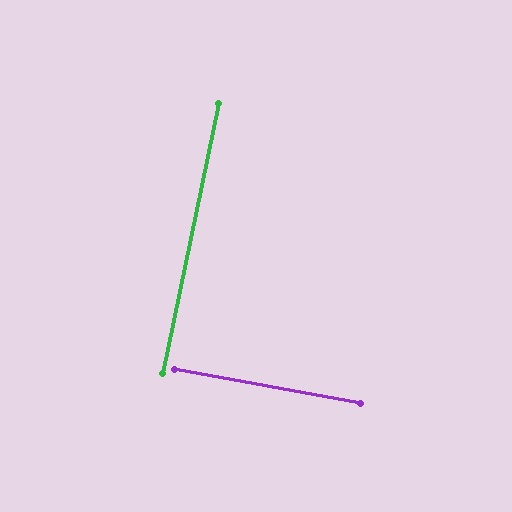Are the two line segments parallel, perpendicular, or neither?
Perpendicular — they meet at approximately 89°.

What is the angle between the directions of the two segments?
Approximately 89 degrees.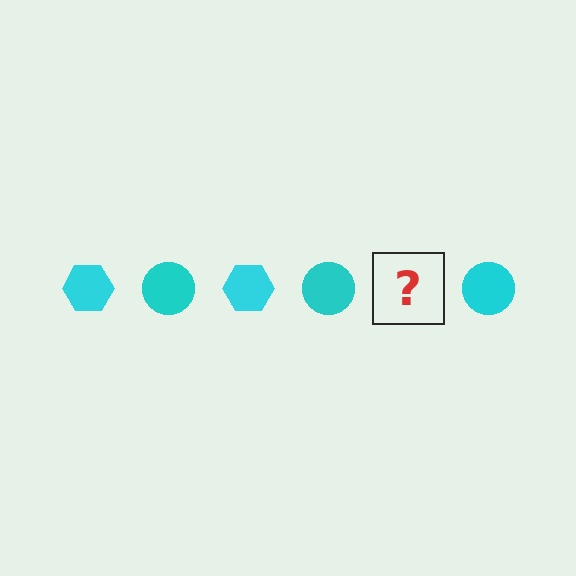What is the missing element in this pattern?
The missing element is a cyan hexagon.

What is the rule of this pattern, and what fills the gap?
The rule is that the pattern cycles through hexagon, circle shapes in cyan. The gap should be filled with a cyan hexagon.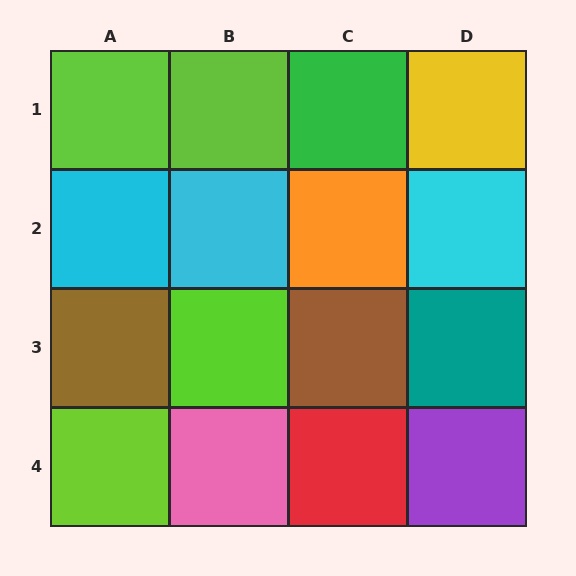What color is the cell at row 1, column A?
Lime.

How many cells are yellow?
1 cell is yellow.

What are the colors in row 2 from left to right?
Cyan, cyan, orange, cyan.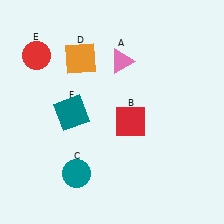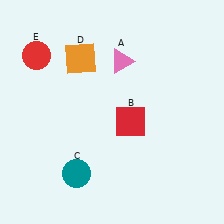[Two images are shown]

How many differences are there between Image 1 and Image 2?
There is 1 difference between the two images.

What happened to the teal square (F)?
The teal square (F) was removed in Image 2. It was in the bottom-left area of Image 1.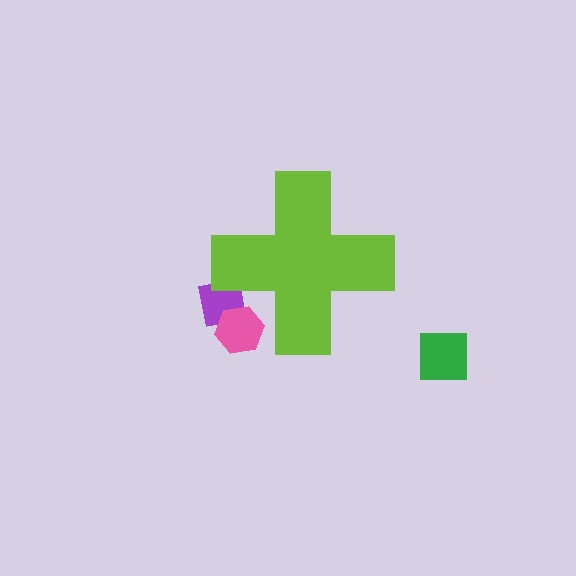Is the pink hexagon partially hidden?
Yes, the pink hexagon is partially hidden behind the lime cross.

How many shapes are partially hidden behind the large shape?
2 shapes are partially hidden.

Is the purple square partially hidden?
Yes, the purple square is partially hidden behind the lime cross.